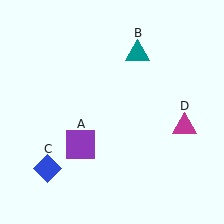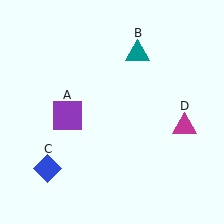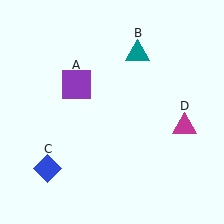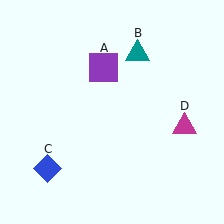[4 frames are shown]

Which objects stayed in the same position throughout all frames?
Teal triangle (object B) and blue diamond (object C) and magenta triangle (object D) remained stationary.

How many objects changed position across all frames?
1 object changed position: purple square (object A).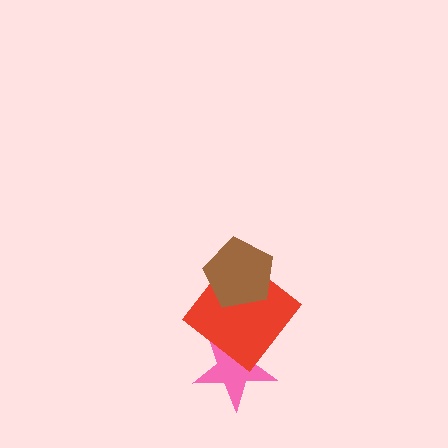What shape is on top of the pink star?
The red diamond is on top of the pink star.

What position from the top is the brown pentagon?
The brown pentagon is 1st from the top.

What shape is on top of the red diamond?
The brown pentagon is on top of the red diamond.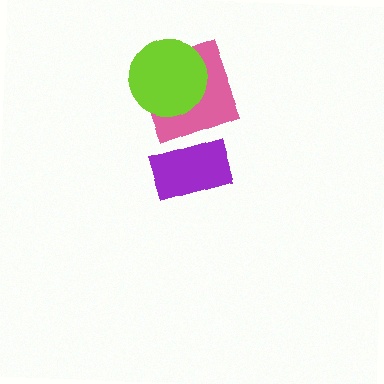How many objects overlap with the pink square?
1 object overlaps with the pink square.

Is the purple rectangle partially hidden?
No, no other shape covers it.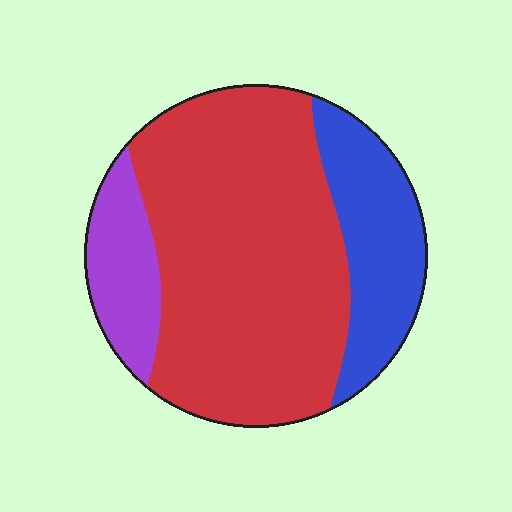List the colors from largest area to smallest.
From largest to smallest: red, blue, purple.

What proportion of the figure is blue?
Blue takes up about one fifth (1/5) of the figure.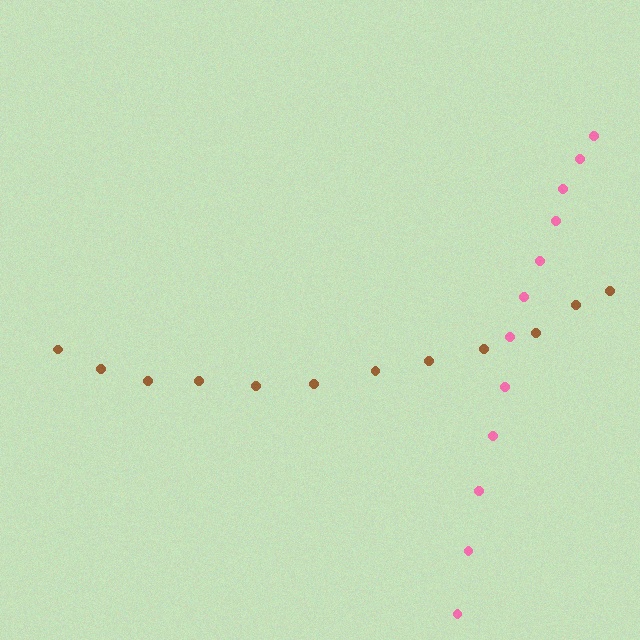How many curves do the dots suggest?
There are 2 distinct paths.